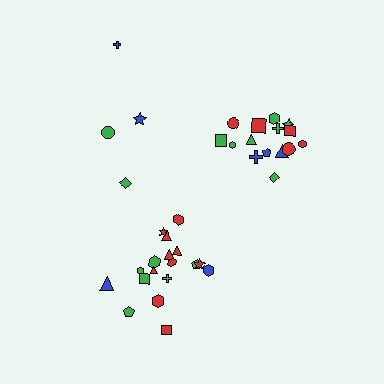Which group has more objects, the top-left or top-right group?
The top-right group.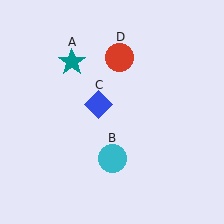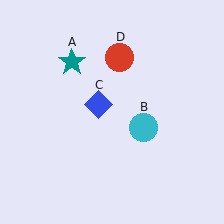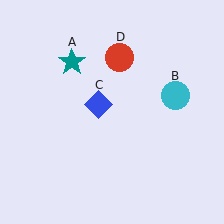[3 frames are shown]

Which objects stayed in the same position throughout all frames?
Teal star (object A) and blue diamond (object C) and red circle (object D) remained stationary.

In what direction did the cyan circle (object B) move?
The cyan circle (object B) moved up and to the right.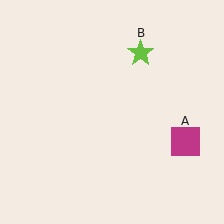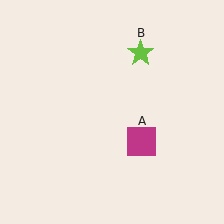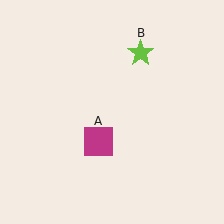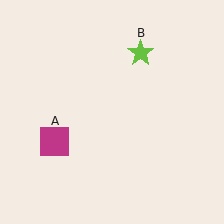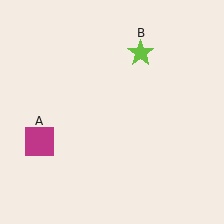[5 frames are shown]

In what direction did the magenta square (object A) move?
The magenta square (object A) moved left.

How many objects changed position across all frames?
1 object changed position: magenta square (object A).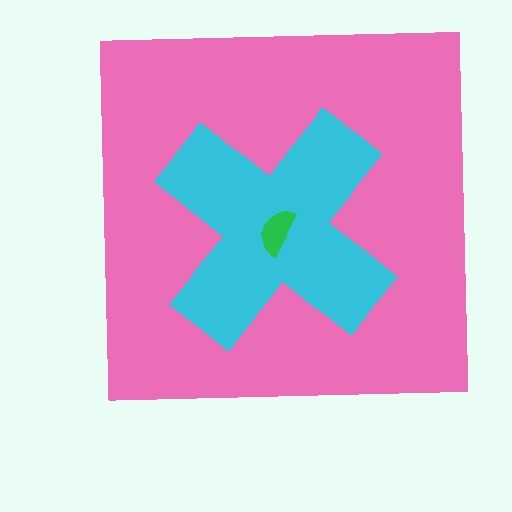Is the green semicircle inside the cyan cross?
Yes.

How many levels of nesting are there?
3.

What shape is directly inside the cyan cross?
The green semicircle.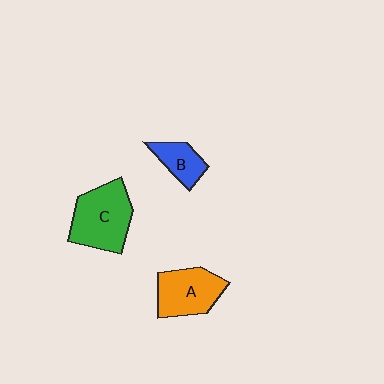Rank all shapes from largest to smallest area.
From largest to smallest: C (green), A (orange), B (blue).